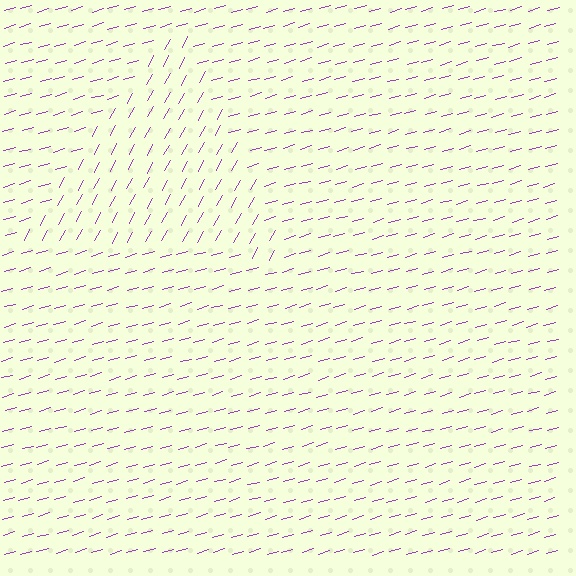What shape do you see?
I see a triangle.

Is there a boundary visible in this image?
Yes, there is a texture boundary formed by a change in line orientation.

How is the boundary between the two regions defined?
The boundary is defined purely by a change in line orientation (approximately 45 degrees difference). All lines are the same color and thickness.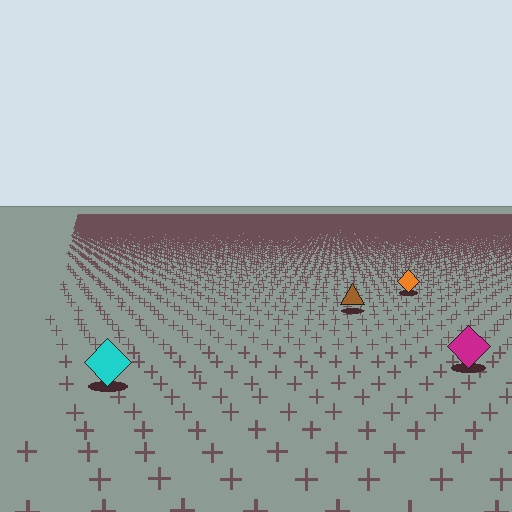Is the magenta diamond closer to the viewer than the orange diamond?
Yes. The magenta diamond is closer — you can tell from the texture gradient: the ground texture is coarser near it.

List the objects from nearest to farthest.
From nearest to farthest: the cyan diamond, the magenta diamond, the brown triangle, the orange diamond.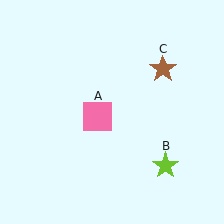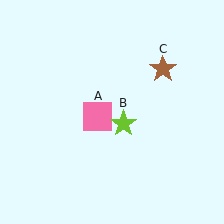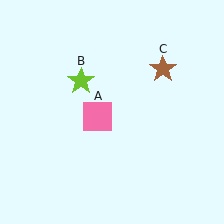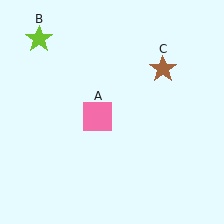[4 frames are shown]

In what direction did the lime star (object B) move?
The lime star (object B) moved up and to the left.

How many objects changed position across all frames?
1 object changed position: lime star (object B).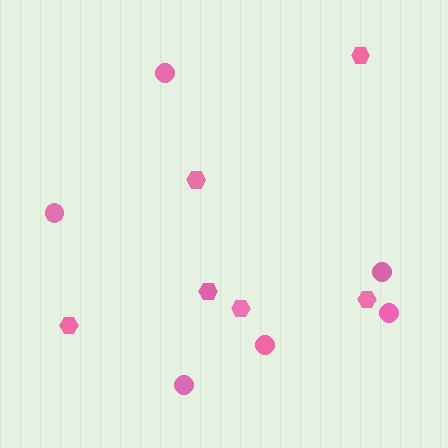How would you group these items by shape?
There are 2 groups: one group of circles (6) and one group of hexagons (6).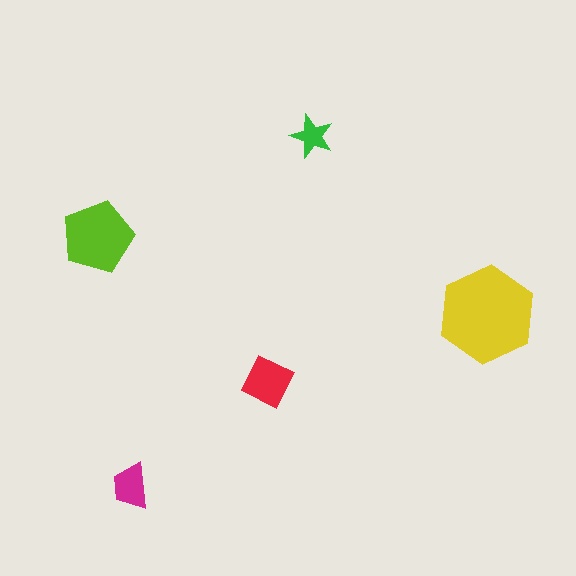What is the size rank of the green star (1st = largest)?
5th.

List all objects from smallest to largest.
The green star, the magenta trapezoid, the red square, the lime pentagon, the yellow hexagon.